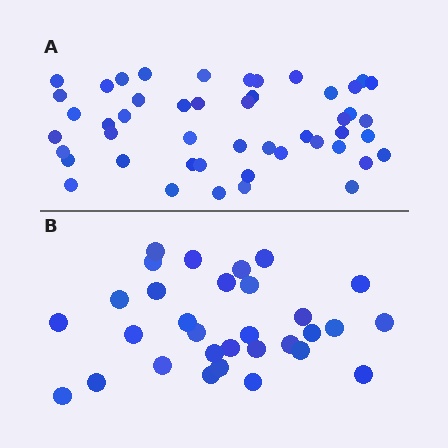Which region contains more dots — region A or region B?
Region A (the top region) has more dots.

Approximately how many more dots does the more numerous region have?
Region A has approximately 15 more dots than region B.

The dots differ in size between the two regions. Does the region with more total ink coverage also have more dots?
No. Region B has more total ink coverage because its dots are larger, but region A actually contains more individual dots. Total area can be misleading — the number of items is what matters here.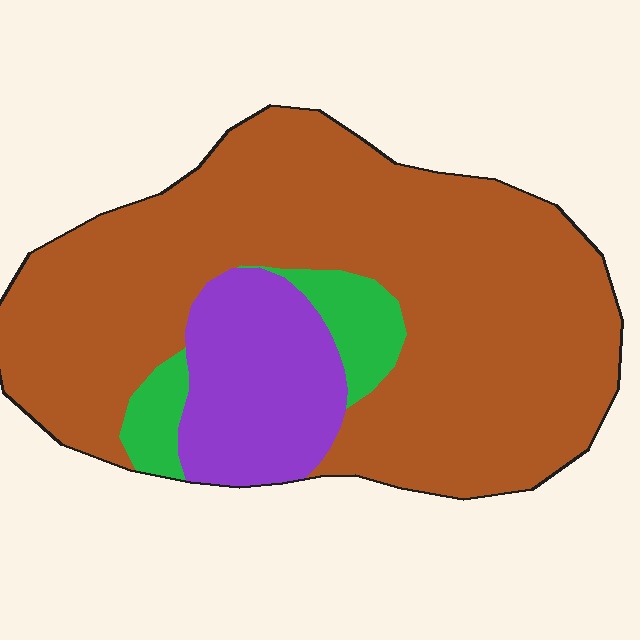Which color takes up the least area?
Green, at roughly 10%.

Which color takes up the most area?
Brown, at roughly 75%.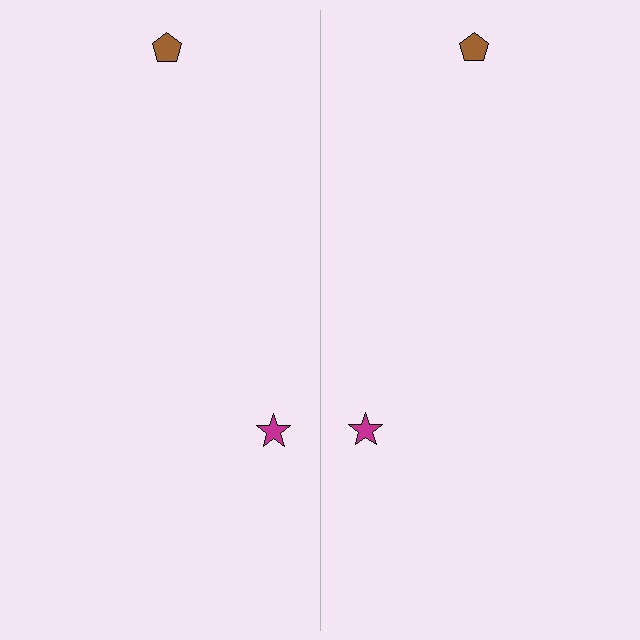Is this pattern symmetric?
Yes, this pattern has bilateral (reflection) symmetry.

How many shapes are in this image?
There are 4 shapes in this image.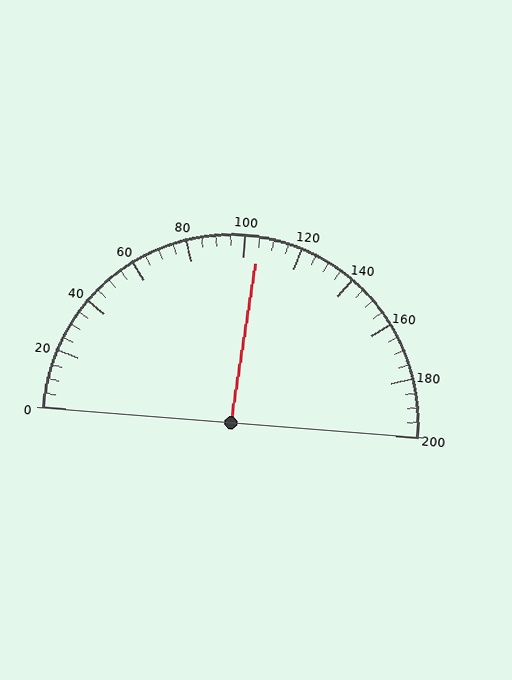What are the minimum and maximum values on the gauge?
The gauge ranges from 0 to 200.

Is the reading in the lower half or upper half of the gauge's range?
The reading is in the upper half of the range (0 to 200).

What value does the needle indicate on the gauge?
The needle indicates approximately 105.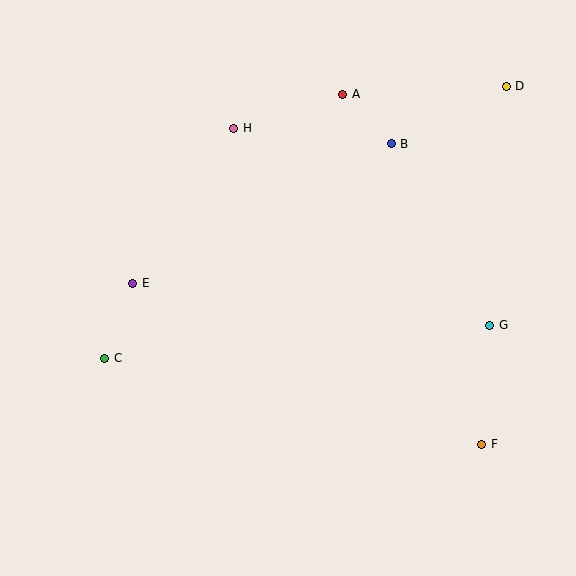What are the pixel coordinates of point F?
Point F is at (482, 444).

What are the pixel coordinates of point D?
Point D is at (506, 86).